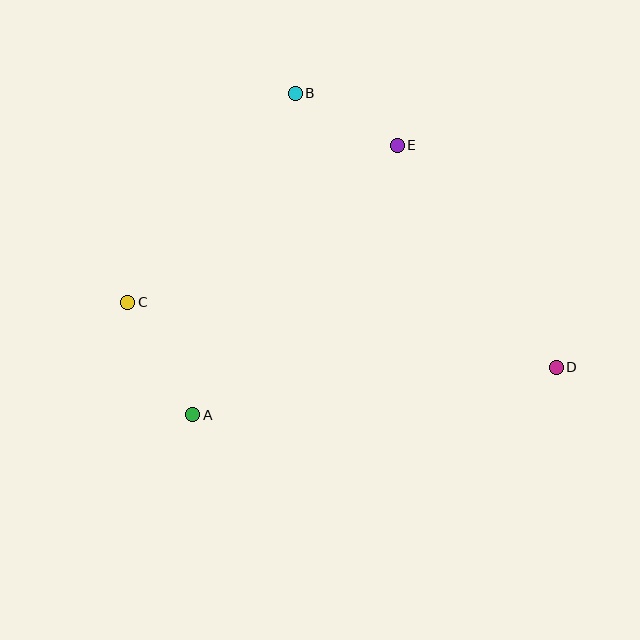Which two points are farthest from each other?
Points C and D are farthest from each other.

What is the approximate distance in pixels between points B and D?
The distance between B and D is approximately 379 pixels.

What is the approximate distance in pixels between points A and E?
The distance between A and E is approximately 338 pixels.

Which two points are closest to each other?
Points B and E are closest to each other.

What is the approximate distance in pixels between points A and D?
The distance between A and D is approximately 367 pixels.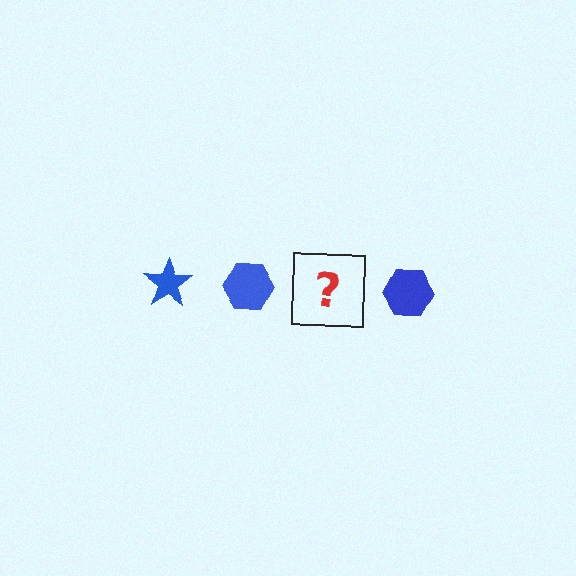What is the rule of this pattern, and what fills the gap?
The rule is that the pattern cycles through star, hexagon shapes in blue. The gap should be filled with a blue star.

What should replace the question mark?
The question mark should be replaced with a blue star.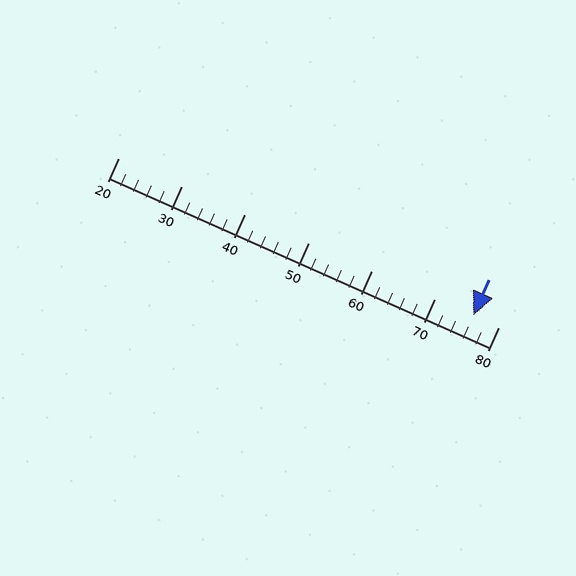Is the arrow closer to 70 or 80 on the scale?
The arrow is closer to 80.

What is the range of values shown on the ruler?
The ruler shows values from 20 to 80.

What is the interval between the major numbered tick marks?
The major tick marks are spaced 10 units apart.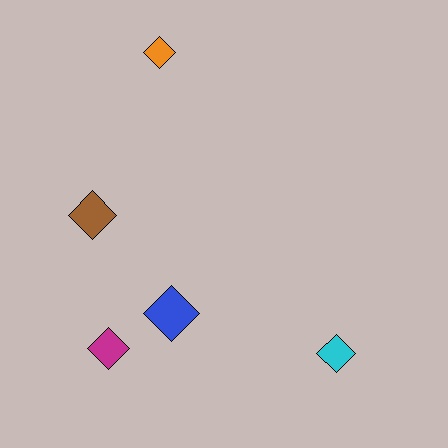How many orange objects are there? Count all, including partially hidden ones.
There is 1 orange object.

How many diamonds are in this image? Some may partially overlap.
There are 5 diamonds.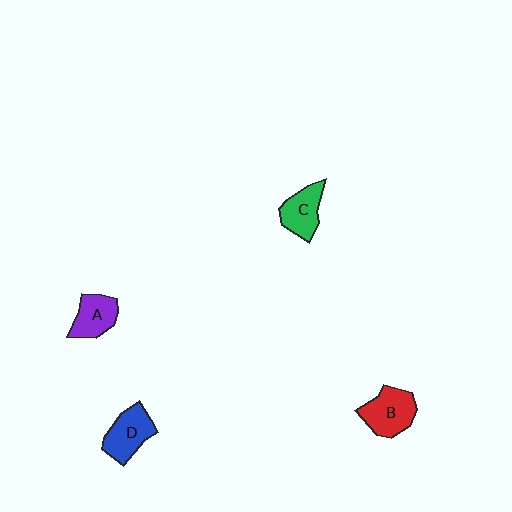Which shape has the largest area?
Shape B (red).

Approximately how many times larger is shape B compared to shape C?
Approximately 1.2 times.